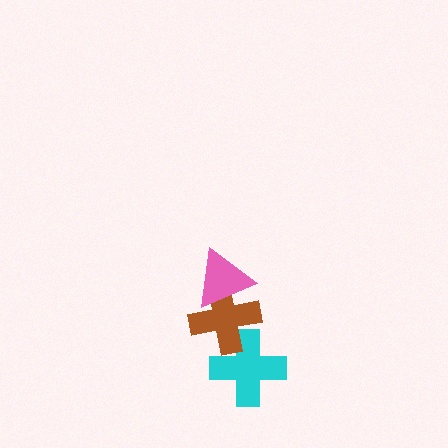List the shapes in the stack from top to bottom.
From top to bottom: the pink triangle, the brown cross, the cyan cross.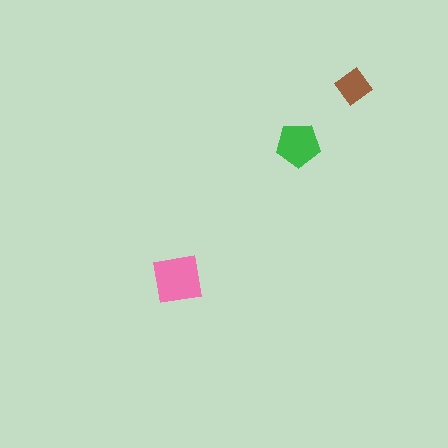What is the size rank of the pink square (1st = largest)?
1st.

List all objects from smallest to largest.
The brown diamond, the green pentagon, the pink square.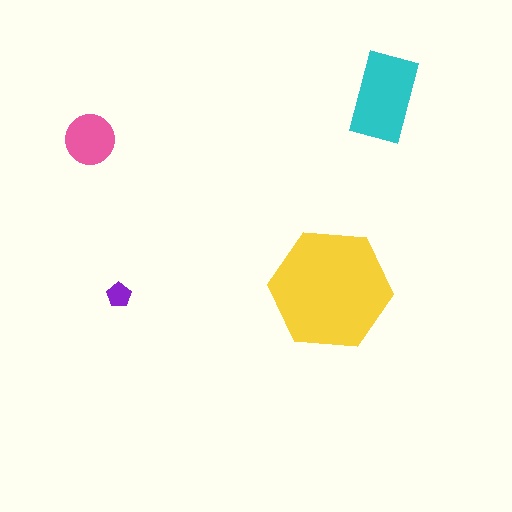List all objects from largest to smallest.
The yellow hexagon, the cyan rectangle, the pink circle, the purple pentagon.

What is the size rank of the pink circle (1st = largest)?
3rd.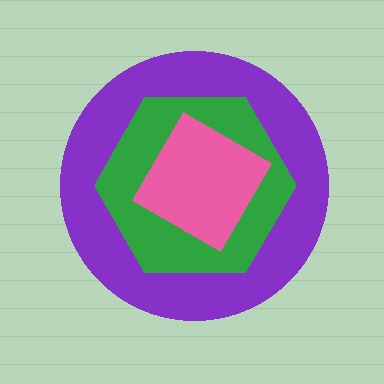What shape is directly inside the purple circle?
The green hexagon.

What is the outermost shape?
The purple circle.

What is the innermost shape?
The pink diamond.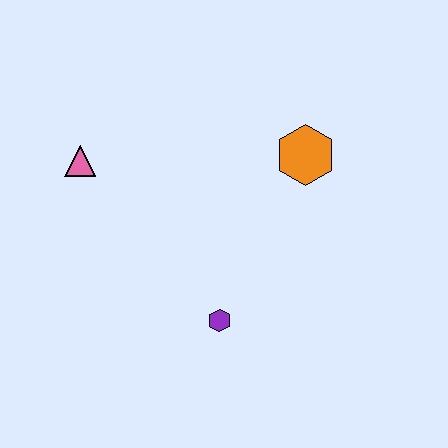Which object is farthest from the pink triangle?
The orange hexagon is farthest from the pink triangle.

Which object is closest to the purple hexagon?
The orange hexagon is closest to the purple hexagon.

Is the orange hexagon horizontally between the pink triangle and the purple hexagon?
No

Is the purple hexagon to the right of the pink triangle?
Yes